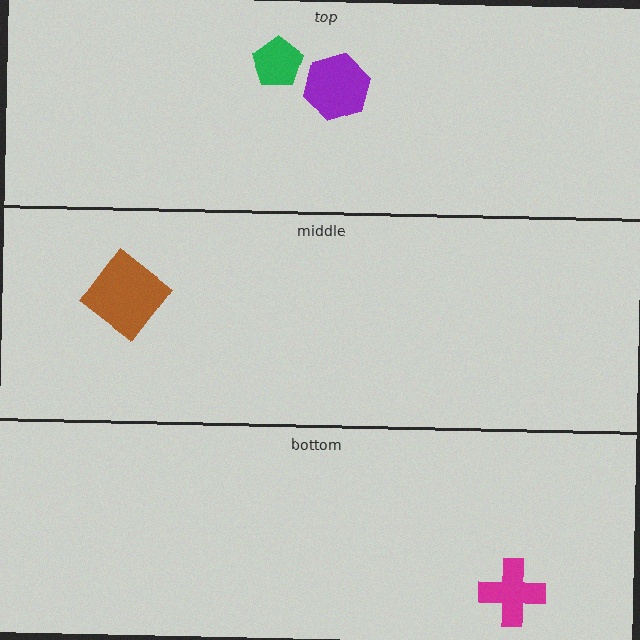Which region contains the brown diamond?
The middle region.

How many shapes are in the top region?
2.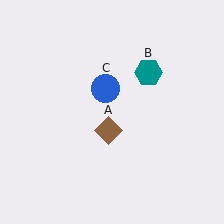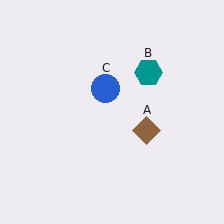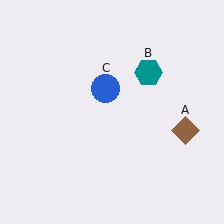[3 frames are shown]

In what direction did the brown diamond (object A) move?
The brown diamond (object A) moved right.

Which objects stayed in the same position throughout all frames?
Teal hexagon (object B) and blue circle (object C) remained stationary.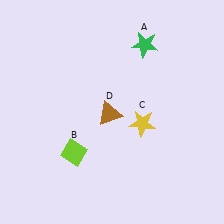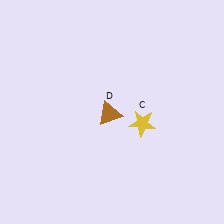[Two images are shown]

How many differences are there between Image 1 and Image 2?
There are 2 differences between the two images.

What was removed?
The lime diamond (B), the green star (A) were removed in Image 2.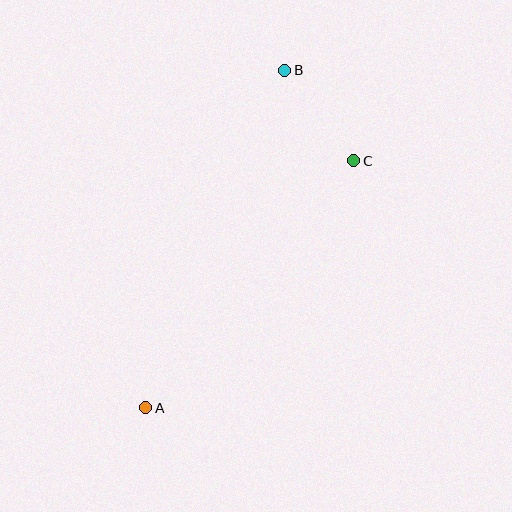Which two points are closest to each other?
Points B and C are closest to each other.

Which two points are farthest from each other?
Points A and B are farthest from each other.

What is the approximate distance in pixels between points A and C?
The distance between A and C is approximately 323 pixels.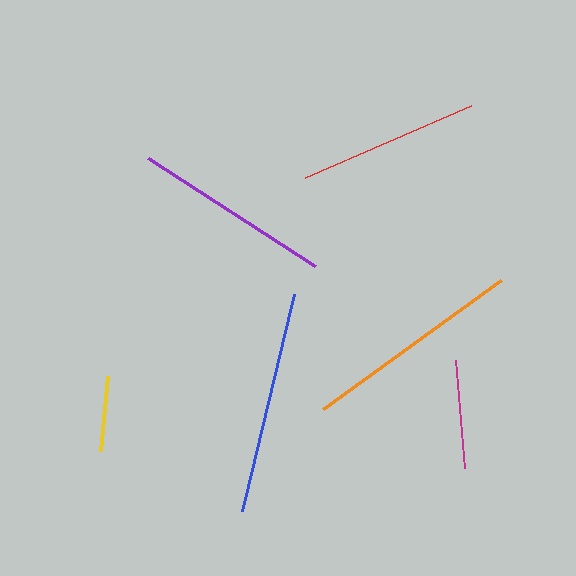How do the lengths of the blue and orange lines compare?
The blue and orange lines are approximately the same length.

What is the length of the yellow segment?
The yellow segment is approximately 75 pixels long.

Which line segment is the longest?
The blue line is the longest at approximately 223 pixels.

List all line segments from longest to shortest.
From longest to shortest: blue, orange, purple, red, magenta, yellow.